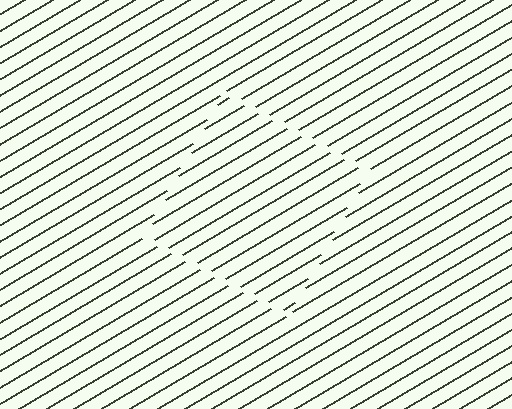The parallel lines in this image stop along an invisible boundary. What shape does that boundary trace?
An illusory square. The interior of the shape contains the same grating, shifted by half a period — the contour is defined by the phase discontinuity where line-ends from the inner and outer gratings abut.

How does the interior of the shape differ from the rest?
The interior of the shape contains the same grating, shifted by half a period — the contour is defined by the phase discontinuity where line-ends from the inner and outer gratings abut.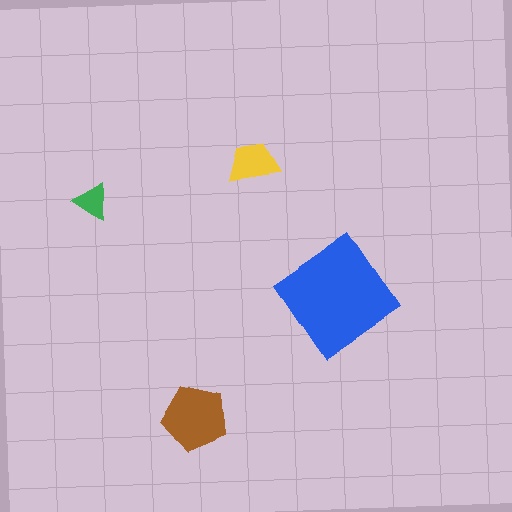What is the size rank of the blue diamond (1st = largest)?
1st.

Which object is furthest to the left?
The green triangle is leftmost.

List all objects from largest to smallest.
The blue diamond, the brown pentagon, the yellow trapezoid, the green triangle.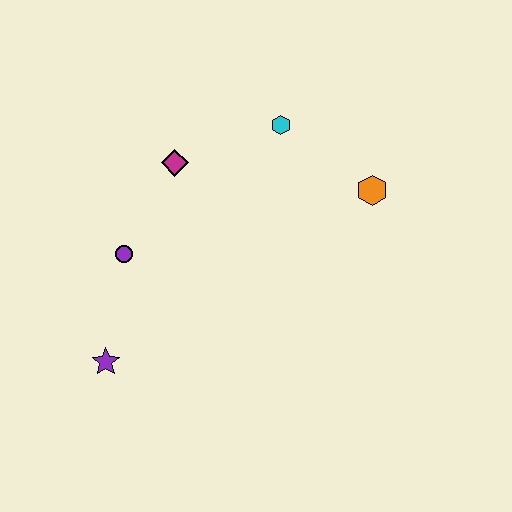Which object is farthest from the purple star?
The orange hexagon is farthest from the purple star.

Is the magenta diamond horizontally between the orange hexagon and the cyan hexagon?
No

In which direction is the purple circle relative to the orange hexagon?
The purple circle is to the left of the orange hexagon.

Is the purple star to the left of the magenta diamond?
Yes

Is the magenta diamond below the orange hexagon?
No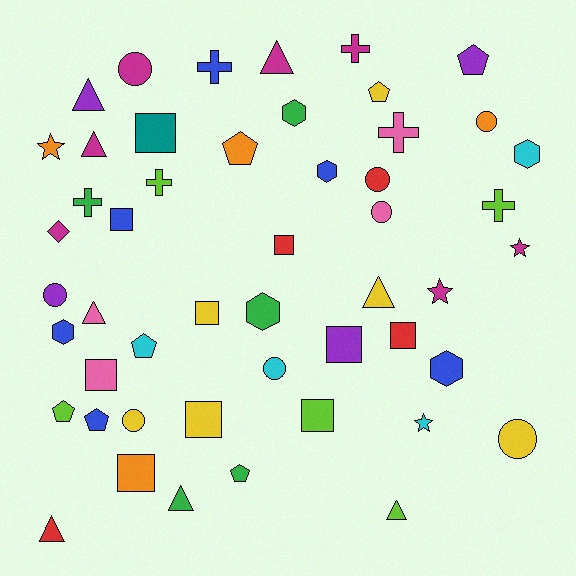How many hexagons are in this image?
There are 6 hexagons.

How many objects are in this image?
There are 50 objects.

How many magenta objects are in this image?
There are 7 magenta objects.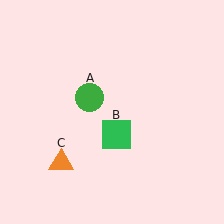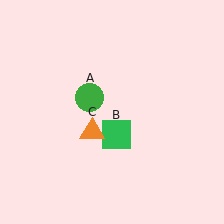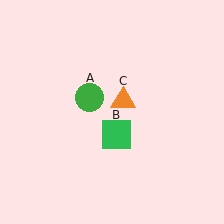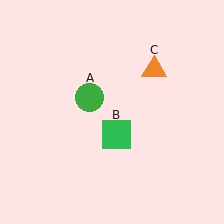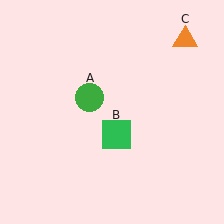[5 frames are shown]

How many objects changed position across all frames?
1 object changed position: orange triangle (object C).